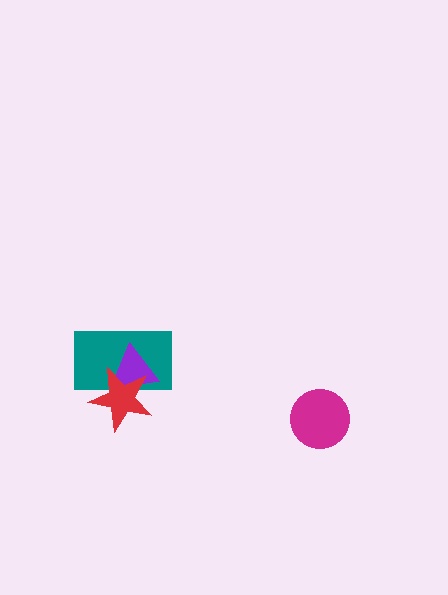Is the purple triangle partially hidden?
Yes, it is partially covered by another shape.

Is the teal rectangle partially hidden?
Yes, it is partially covered by another shape.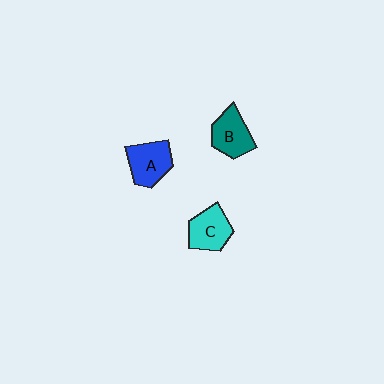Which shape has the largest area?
Shape A (blue).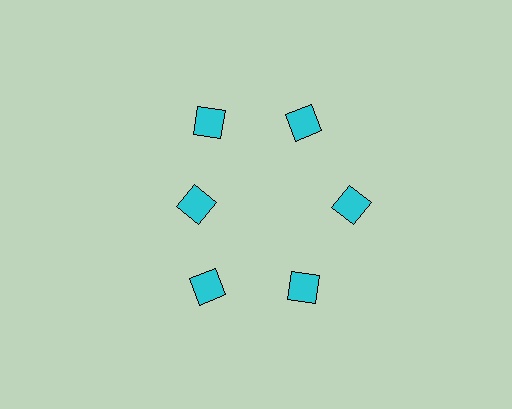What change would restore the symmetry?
The symmetry would be restored by moving it outward, back onto the ring so that all 6 diamonds sit at equal angles and equal distance from the center.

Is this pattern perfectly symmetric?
No. The 6 cyan diamonds are arranged in a ring, but one element near the 9 o'clock position is pulled inward toward the center, breaking the 6-fold rotational symmetry.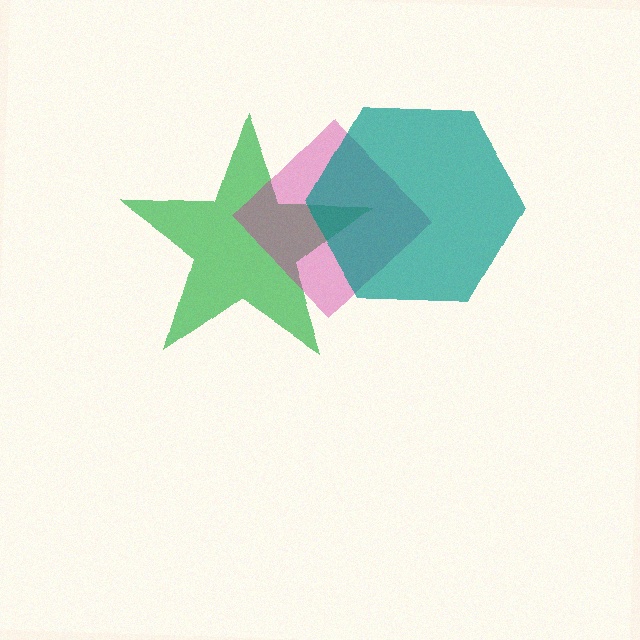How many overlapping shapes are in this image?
There are 3 overlapping shapes in the image.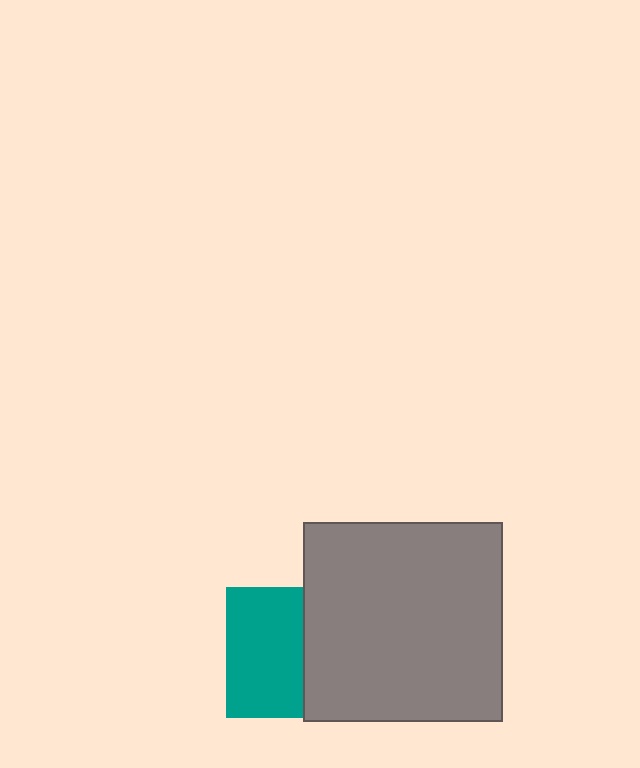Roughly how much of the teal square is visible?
About half of it is visible (roughly 59%).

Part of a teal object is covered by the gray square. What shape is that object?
It is a square.